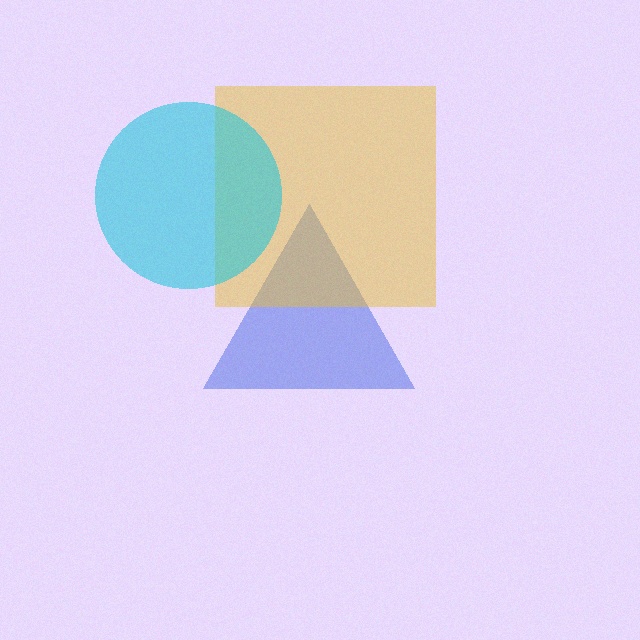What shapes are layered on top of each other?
The layered shapes are: a blue triangle, a yellow square, a cyan circle.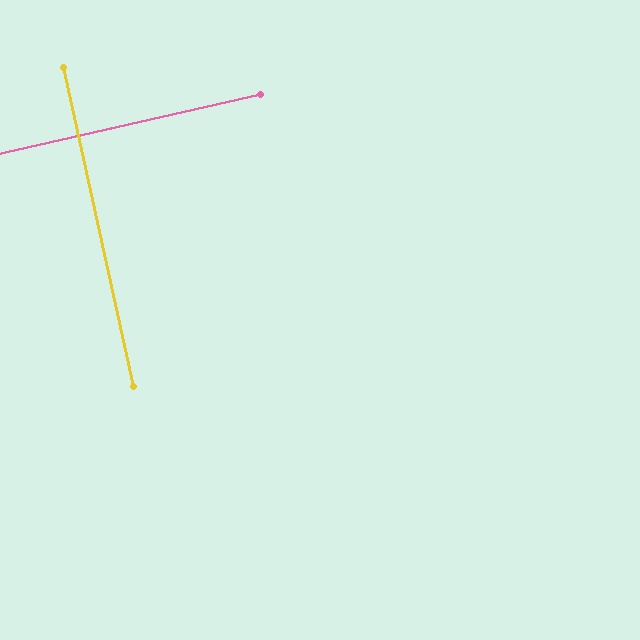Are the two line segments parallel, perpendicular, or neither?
Perpendicular — they meet at approximately 89°.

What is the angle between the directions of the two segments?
Approximately 89 degrees.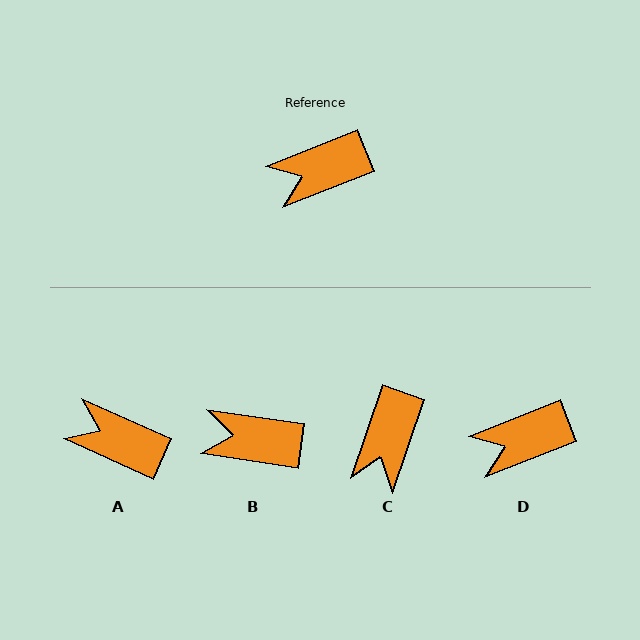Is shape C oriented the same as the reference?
No, it is off by about 49 degrees.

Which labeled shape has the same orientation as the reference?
D.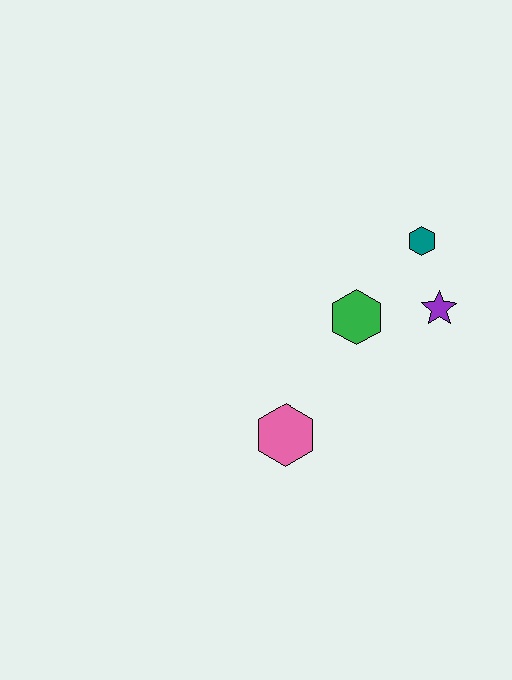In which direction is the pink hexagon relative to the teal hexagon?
The pink hexagon is below the teal hexagon.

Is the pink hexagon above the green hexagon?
No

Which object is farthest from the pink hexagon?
The teal hexagon is farthest from the pink hexagon.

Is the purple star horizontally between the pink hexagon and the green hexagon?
No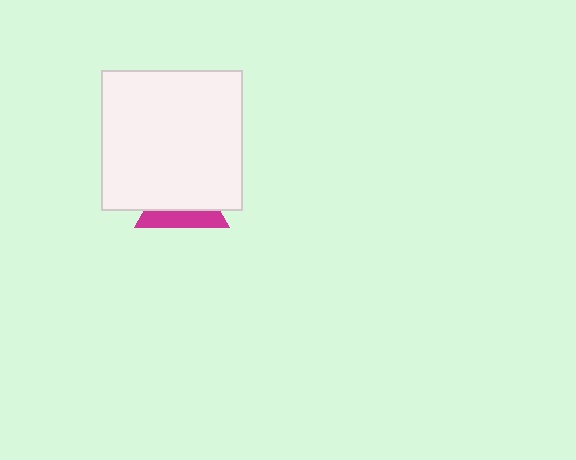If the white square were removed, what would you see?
You would see the complete magenta triangle.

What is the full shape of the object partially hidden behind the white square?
The partially hidden object is a magenta triangle.